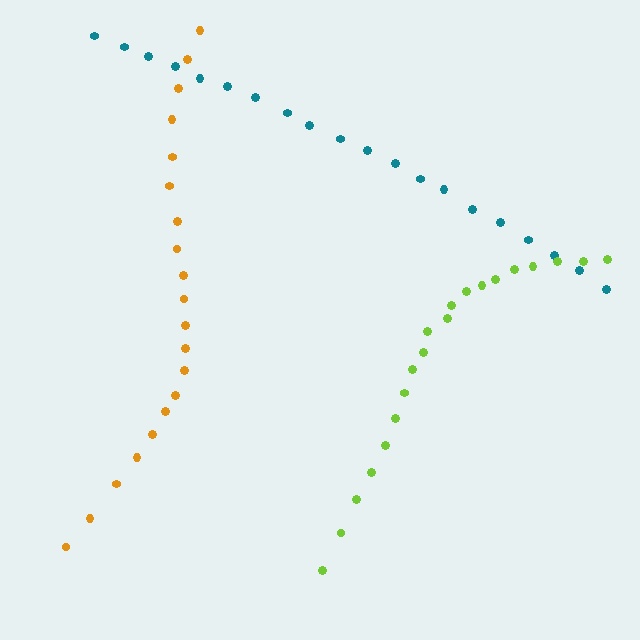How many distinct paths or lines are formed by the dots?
There are 3 distinct paths.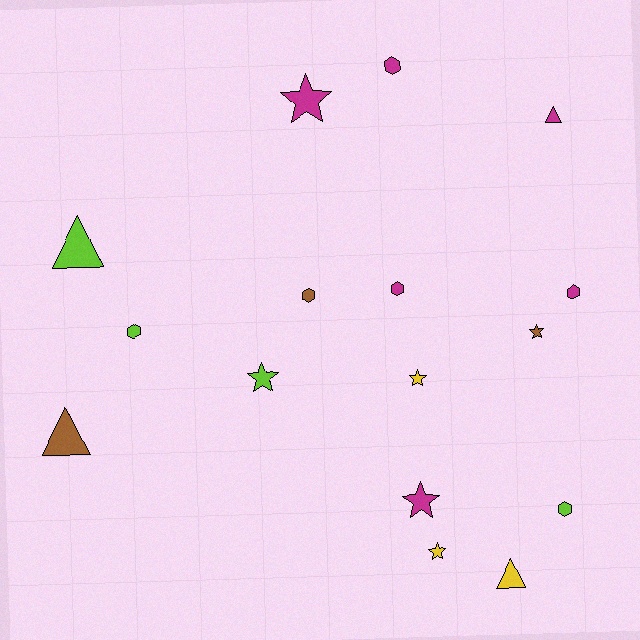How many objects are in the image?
There are 16 objects.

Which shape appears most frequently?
Hexagon, with 6 objects.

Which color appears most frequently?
Magenta, with 6 objects.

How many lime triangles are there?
There is 1 lime triangle.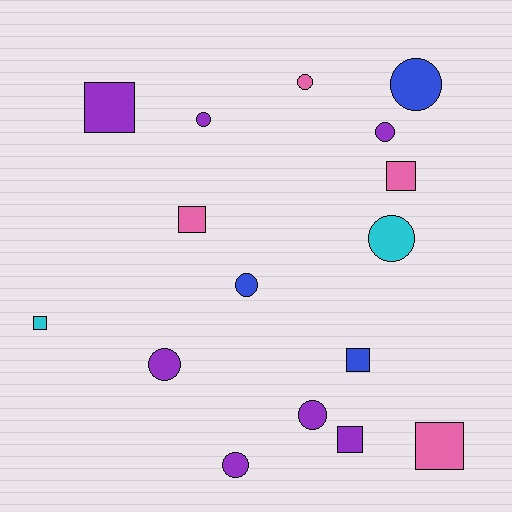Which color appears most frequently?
Purple, with 7 objects.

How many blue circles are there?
There are 2 blue circles.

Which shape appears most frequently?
Circle, with 9 objects.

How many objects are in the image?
There are 16 objects.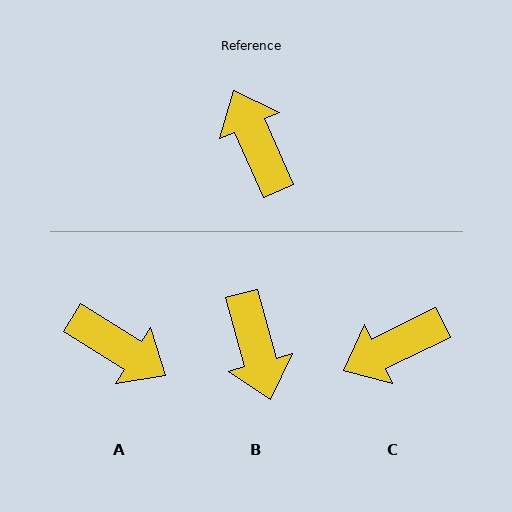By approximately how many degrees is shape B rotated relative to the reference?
Approximately 171 degrees counter-clockwise.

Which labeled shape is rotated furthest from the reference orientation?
B, about 171 degrees away.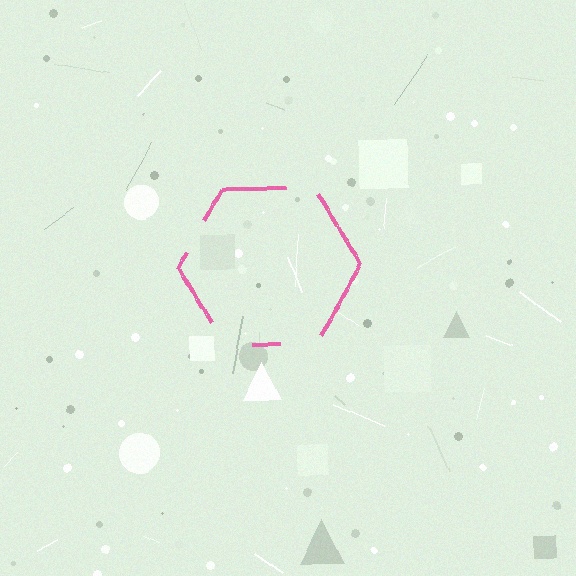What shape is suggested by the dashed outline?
The dashed outline suggests a hexagon.